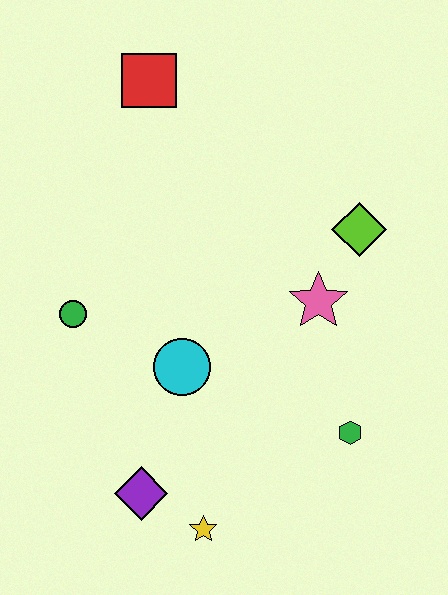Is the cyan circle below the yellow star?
No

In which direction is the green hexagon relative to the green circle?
The green hexagon is to the right of the green circle.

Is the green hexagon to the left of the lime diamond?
Yes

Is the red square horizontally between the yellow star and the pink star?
No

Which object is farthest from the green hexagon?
The red square is farthest from the green hexagon.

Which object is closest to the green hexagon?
The pink star is closest to the green hexagon.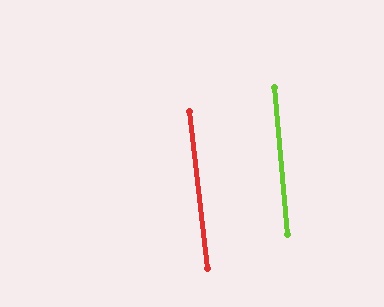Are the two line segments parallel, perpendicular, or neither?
Parallel — their directions differ by only 1.5°.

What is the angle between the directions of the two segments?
Approximately 2 degrees.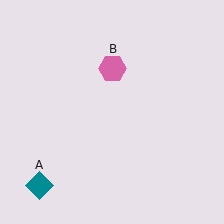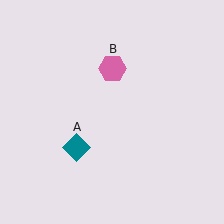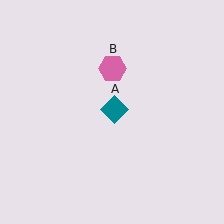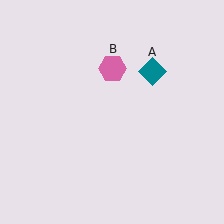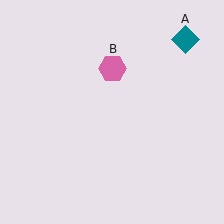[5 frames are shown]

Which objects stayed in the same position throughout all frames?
Pink hexagon (object B) remained stationary.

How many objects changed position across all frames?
1 object changed position: teal diamond (object A).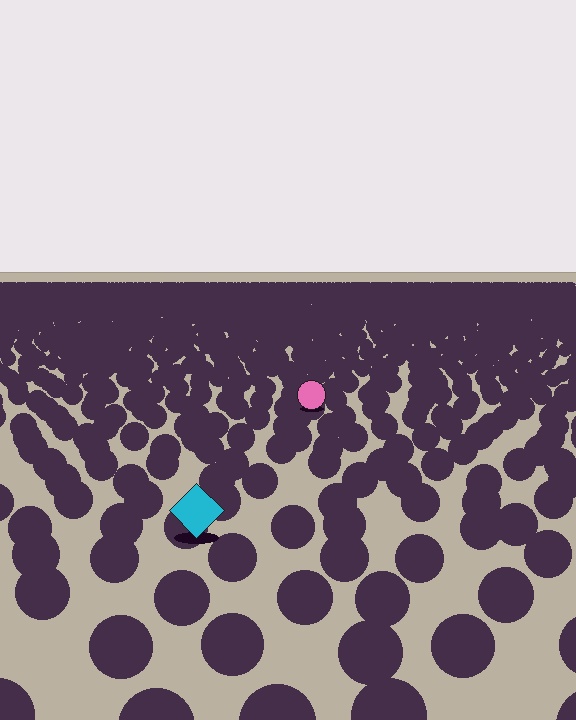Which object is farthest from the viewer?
The pink circle is farthest from the viewer. It appears smaller and the ground texture around it is denser.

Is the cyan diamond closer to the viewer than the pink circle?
Yes. The cyan diamond is closer — you can tell from the texture gradient: the ground texture is coarser near it.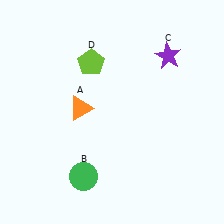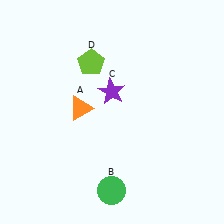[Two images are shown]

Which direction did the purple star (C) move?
The purple star (C) moved left.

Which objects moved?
The objects that moved are: the green circle (B), the purple star (C).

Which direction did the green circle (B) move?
The green circle (B) moved right.